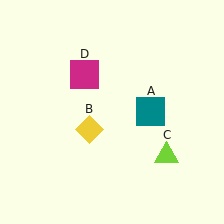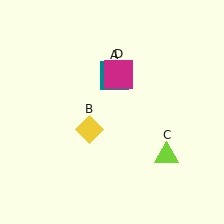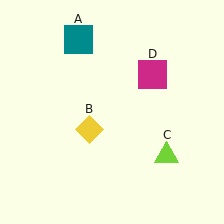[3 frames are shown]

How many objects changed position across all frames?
2 objects changed position: teal square (object A), magenta square (object D).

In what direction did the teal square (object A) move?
The teal square (object A) moved up and to the left.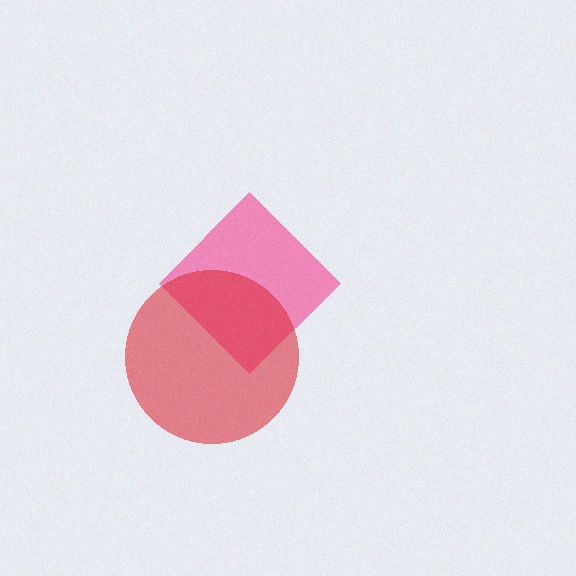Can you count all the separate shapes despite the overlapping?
Yes, there are 2 separate shapes.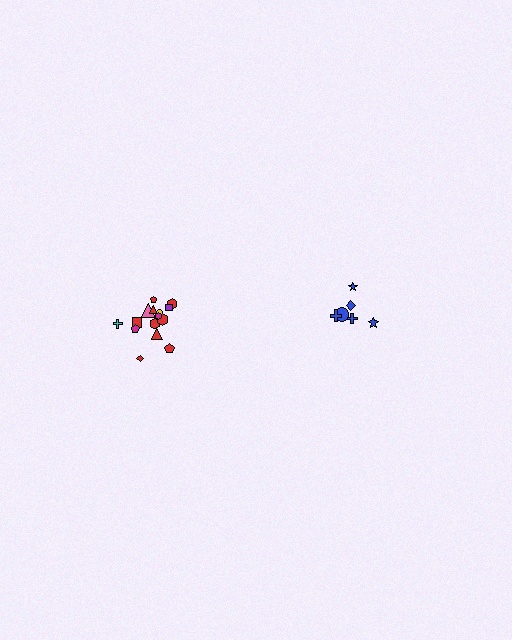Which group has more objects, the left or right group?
The left group.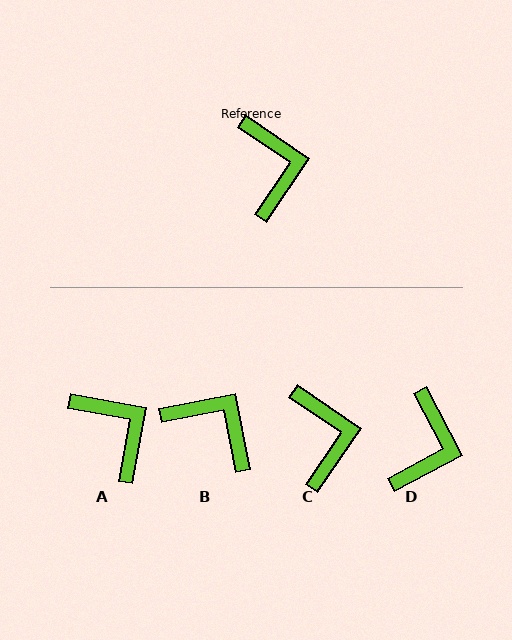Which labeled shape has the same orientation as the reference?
C.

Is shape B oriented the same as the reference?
No, it is off by about 45 degrees.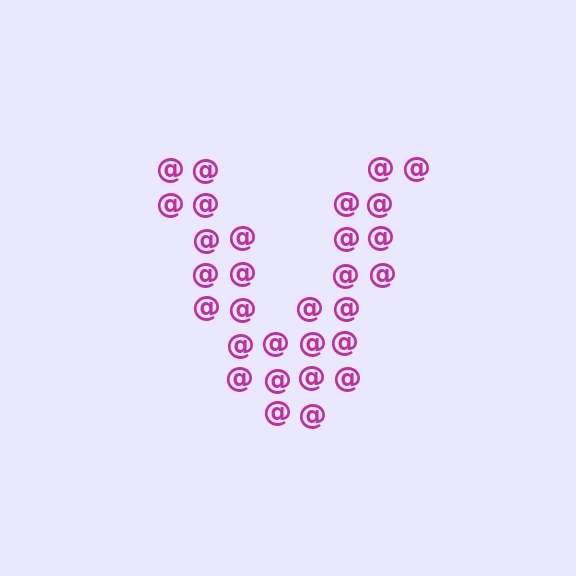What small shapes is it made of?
It is made of small at signs.